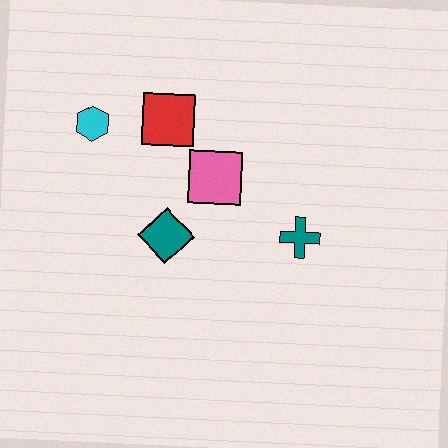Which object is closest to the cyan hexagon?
The red square is closest to the cyan hexagon.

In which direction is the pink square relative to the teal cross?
The pink square is to the left of the teal cross.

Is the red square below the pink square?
No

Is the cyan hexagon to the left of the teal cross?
Yes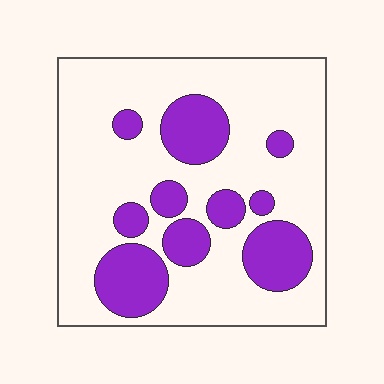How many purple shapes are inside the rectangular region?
10.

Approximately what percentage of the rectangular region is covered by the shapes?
Approximately 25%.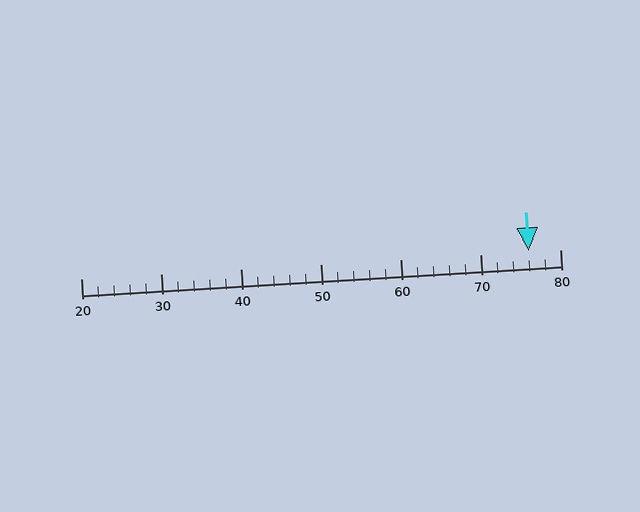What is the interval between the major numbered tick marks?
The major tick marks are spaced 10 units apart.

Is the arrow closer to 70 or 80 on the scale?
The arrow is closer to 80.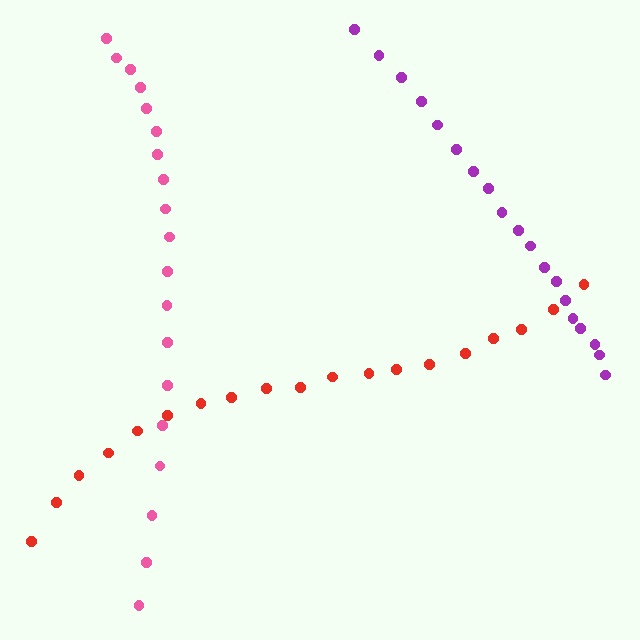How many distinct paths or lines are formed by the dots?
There are 3 distinct paths.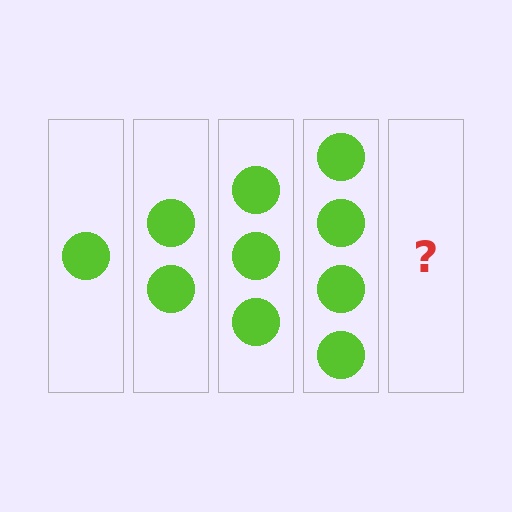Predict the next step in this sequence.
The next step is 5 circles.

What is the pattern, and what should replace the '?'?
The pattern is that each step adds one more circle. The '?' should be 5 circles.